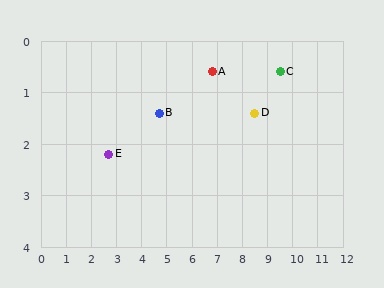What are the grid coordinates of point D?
Point D is at approximately (8.5, 1.4).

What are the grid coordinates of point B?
Point B is at approximately (4.7, 1.4).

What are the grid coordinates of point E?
Point E is at approximately (2.7, 2.2).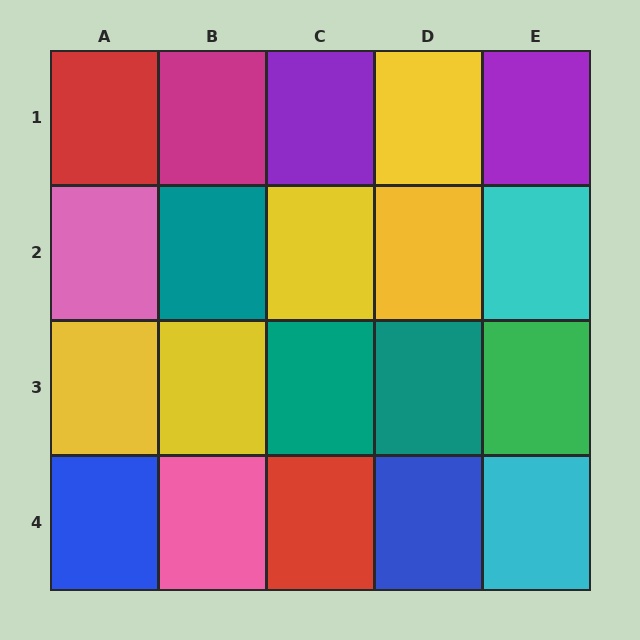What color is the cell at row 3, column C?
Teal.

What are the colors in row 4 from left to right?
Blue, pink, red, blue, cyan.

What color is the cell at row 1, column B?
Magenta.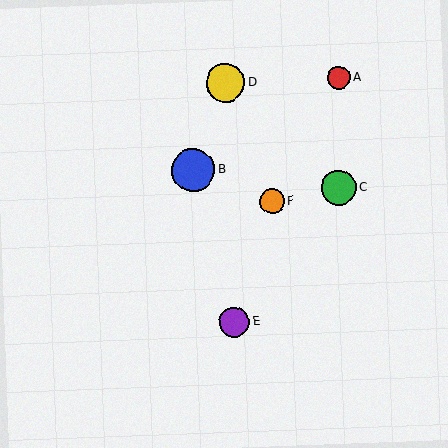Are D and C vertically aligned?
No, D is at x≈226 and C is at x≈338.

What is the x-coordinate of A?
Object A is at x≈339.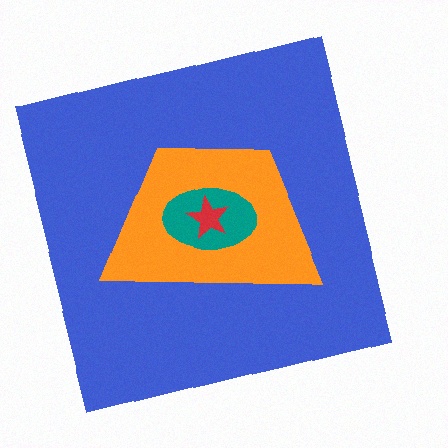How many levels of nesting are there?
4.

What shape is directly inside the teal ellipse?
The red star.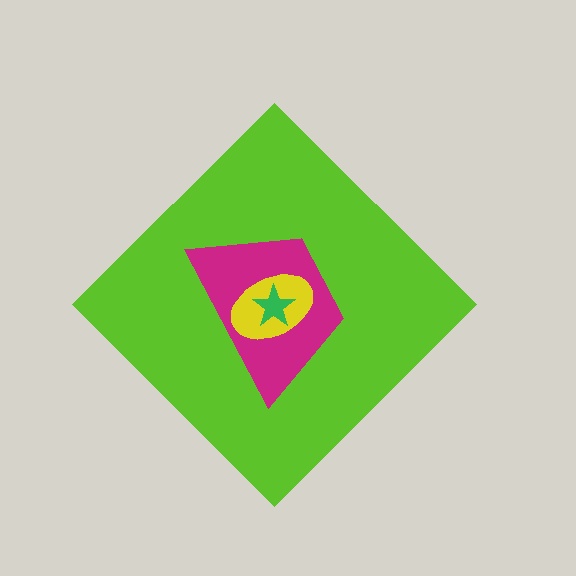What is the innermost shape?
The green star.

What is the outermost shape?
The lime diamond.